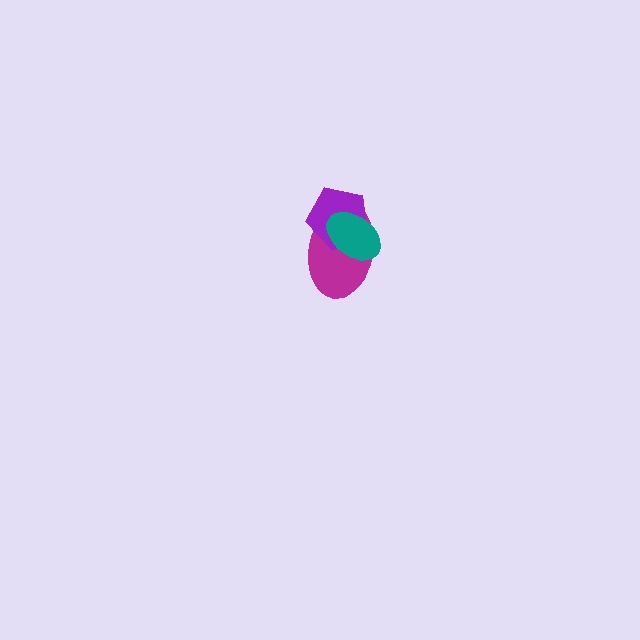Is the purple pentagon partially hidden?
Yes, it is partially covered by another shape.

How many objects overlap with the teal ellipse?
2 objects overlap with the teal ellipse.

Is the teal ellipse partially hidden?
No, no other shape covers it.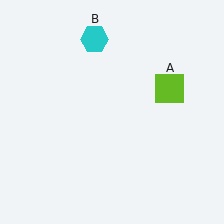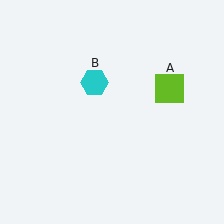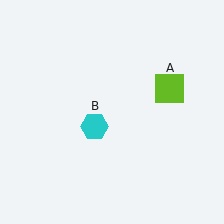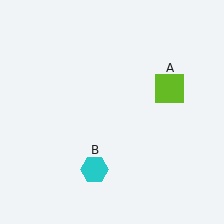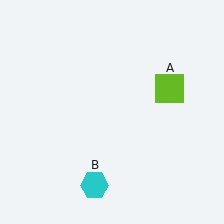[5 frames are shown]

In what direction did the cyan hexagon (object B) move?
The cyan hexagon (object B) moved down.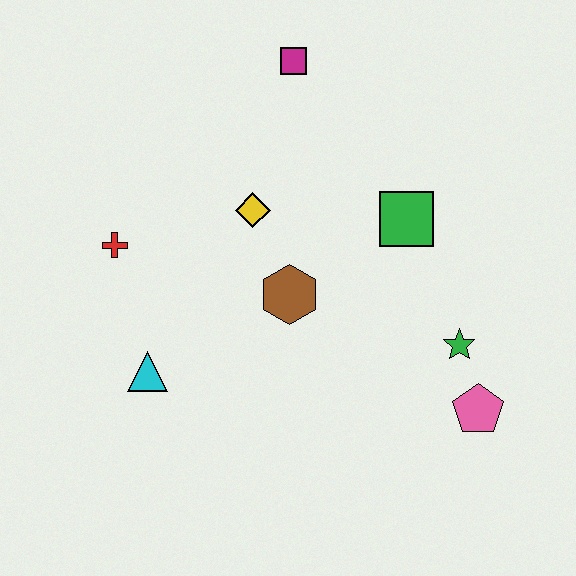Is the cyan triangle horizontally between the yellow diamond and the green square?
No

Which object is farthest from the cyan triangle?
The magenta square is farthest from the cyan triangle.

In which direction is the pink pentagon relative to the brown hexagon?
The pink pentagon is to the right of the brown hexagon.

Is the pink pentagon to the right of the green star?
Yes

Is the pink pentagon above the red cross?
No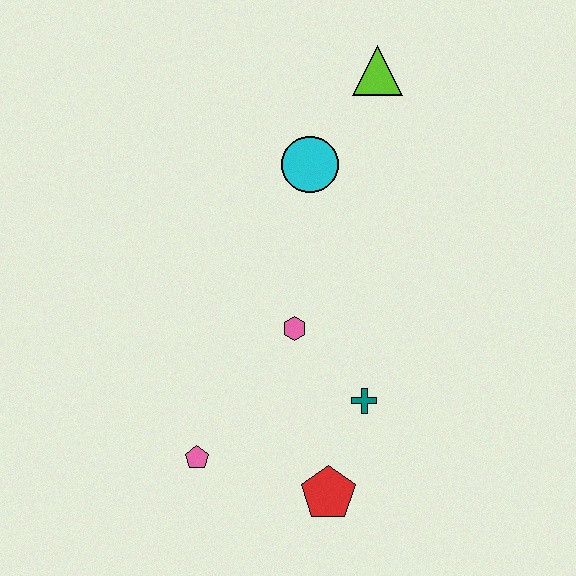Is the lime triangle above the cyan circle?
Yes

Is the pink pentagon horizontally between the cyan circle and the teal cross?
No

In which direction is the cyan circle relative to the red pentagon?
The cyan circle is above the red pentagon.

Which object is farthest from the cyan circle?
The red pentagon is farthest from the cyan circle.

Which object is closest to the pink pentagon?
The red pentagon is closest to the pink pentagon.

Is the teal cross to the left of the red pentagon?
No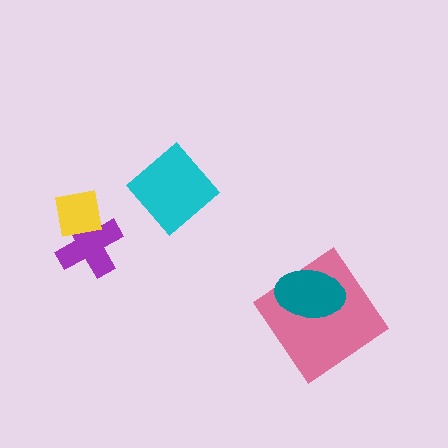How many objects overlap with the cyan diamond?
0 objects overlap with the cyan diamond.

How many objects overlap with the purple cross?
1 object overlaps with the purple cross.